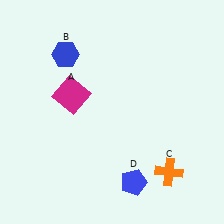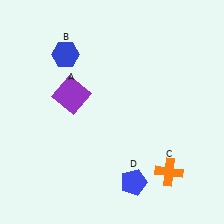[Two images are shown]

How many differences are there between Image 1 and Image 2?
There is 1 difference between the two images.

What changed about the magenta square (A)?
In Image 1, A is magenta. In Image 2, it changed to purple.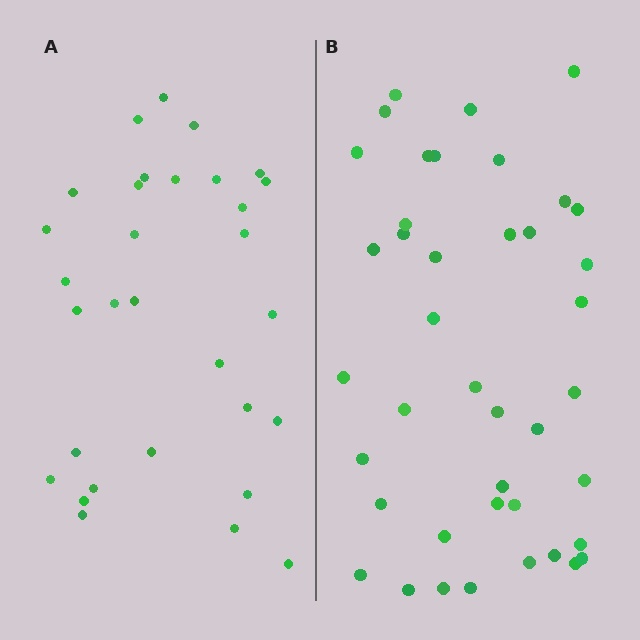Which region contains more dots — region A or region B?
Region B (the right region) has more dots.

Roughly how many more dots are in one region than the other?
Region B has roughly 10 or so more dots than region A.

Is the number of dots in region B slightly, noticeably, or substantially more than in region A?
Region B has noticeably more, but not dramatically so. The ratio is roughly 1.3 to 1.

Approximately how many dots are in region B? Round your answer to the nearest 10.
About 40 dots. (The exact count is 41, which rounds to 40.)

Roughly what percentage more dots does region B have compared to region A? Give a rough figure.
About 30% more.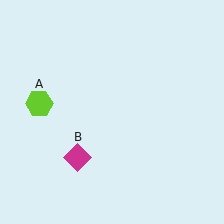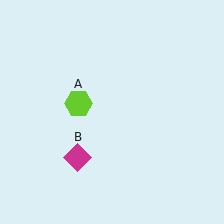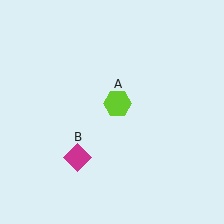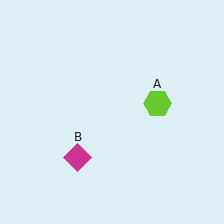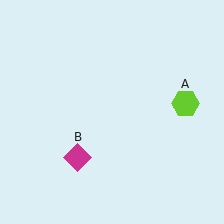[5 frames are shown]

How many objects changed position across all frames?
1 object changed position: lime hexagon (object A).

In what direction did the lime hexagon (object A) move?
The lime hexagon (object A) moved right.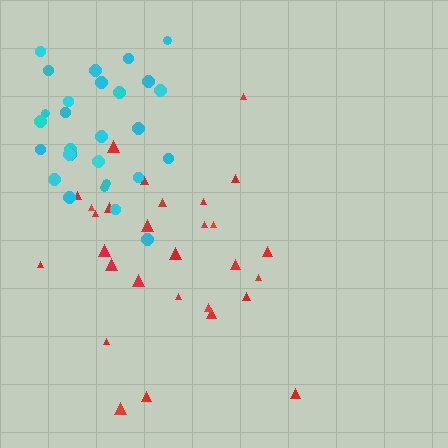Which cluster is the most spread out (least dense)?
Red.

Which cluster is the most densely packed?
Cyan.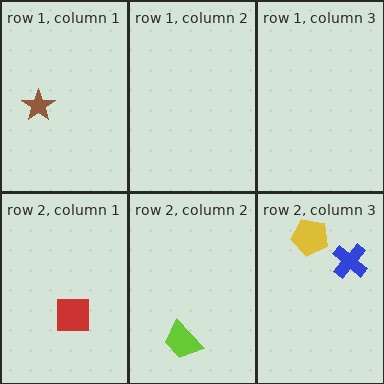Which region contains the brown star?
The row 1, column 1 region.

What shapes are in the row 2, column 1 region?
The red square.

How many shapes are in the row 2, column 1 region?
1.